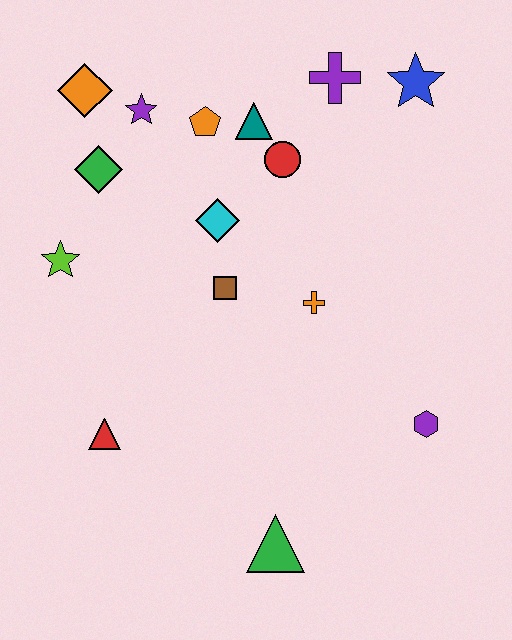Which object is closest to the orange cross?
The brown square is closest to the orange cross.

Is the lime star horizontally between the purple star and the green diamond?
No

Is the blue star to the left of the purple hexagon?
Yes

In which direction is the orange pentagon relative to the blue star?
The orange pentagon is to the left of the blue star.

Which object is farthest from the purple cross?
The green triangle is farthest from the purple cross.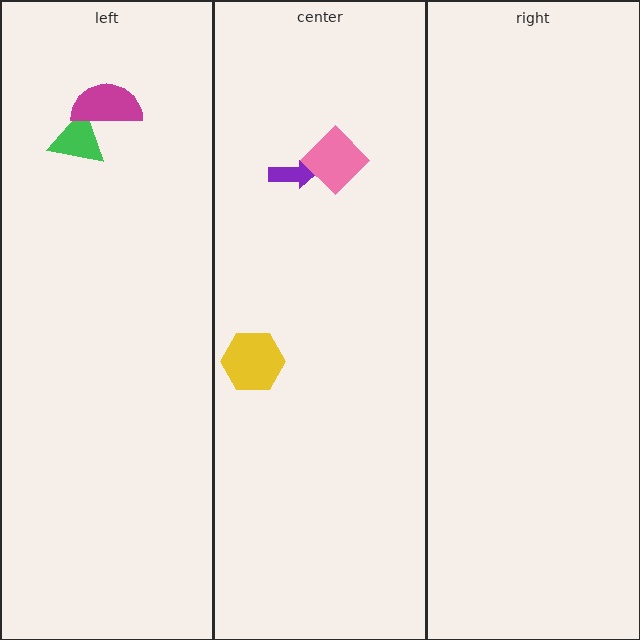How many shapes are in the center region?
3.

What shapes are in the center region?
The purple arrow, the yellow hexagon, the pink diamond.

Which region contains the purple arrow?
The center region.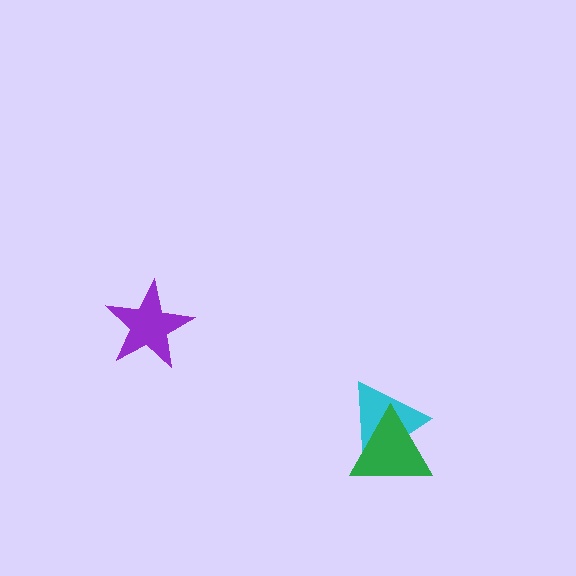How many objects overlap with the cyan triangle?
1 object overlaps with the cyan triangle.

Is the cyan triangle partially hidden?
Yes, it is partially covered by another shape.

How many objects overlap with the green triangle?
1 object overlaps with the green triangle.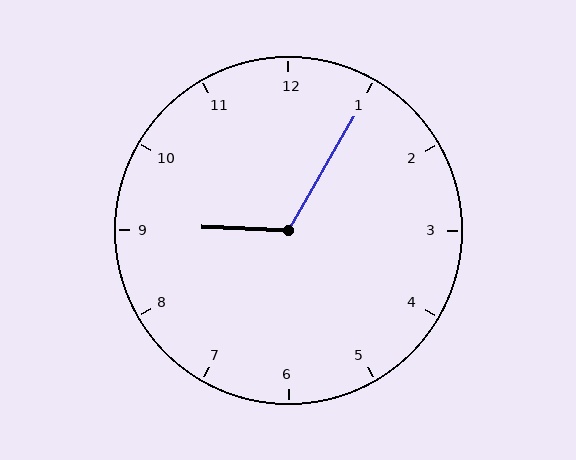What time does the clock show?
9:05.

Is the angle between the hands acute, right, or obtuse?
It is obtuse.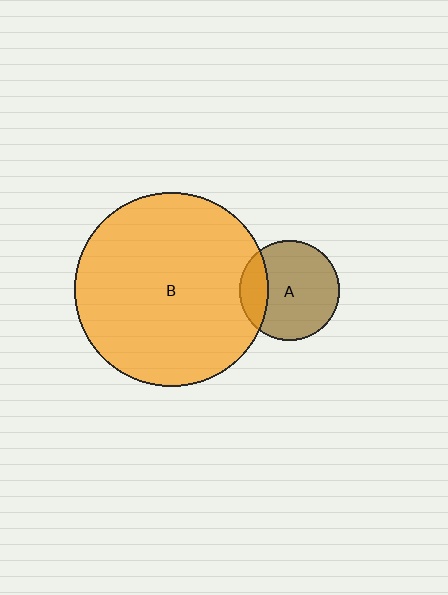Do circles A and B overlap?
Yes.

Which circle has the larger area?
Circle B (orange).